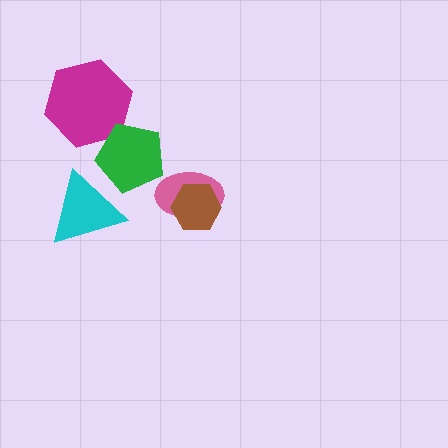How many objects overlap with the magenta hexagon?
1 object overlaps with the magenta hexagon.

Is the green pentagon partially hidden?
No, no other shape covers it.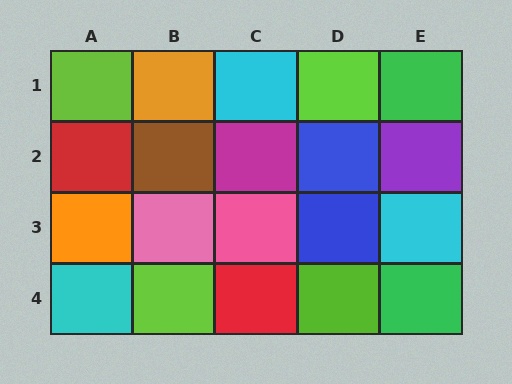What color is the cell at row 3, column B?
Pink.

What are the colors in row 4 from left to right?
Cyan, lime, red, lime, green.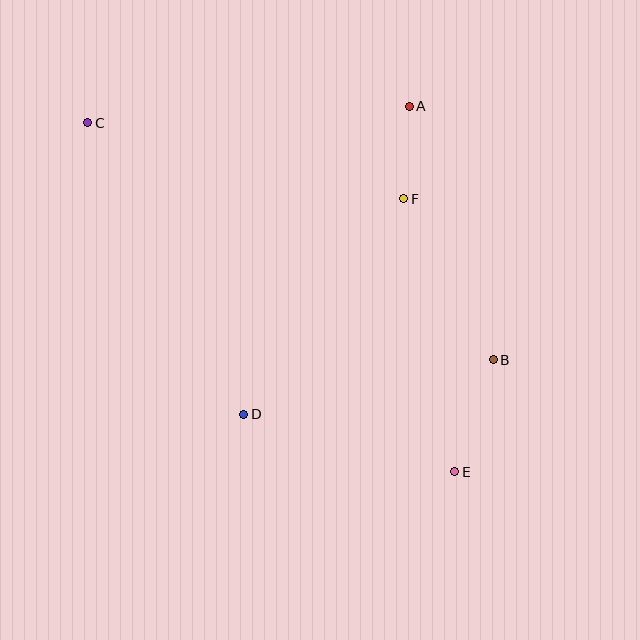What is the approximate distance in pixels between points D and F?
The distance between D and F is approximately 268 pixels.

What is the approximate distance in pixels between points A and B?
The distance between A and B is approximately 267 pixels.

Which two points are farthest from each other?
Points C and E are farthest from each other.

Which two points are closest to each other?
Points A and F are closest to each other.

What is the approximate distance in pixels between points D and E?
The distance between D and E is approximately 219 pixels.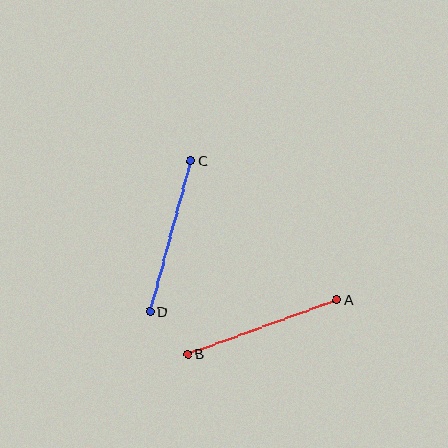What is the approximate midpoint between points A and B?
The midpoint is at approximately (262, 327) pixels.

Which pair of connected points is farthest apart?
Points A and B are farthest apart.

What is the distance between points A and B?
The distance is approximately 159 pixels.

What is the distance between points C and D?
The distance is approximately 156 pixels.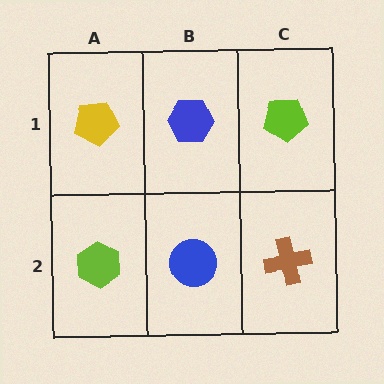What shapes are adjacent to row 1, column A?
A lime hexagon (row 2, column A), a blue hexagon (row 1, column B).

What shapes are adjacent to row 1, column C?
A brown cross (row 2, column C), a blue hexagon (row 1, column B).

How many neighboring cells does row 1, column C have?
2.